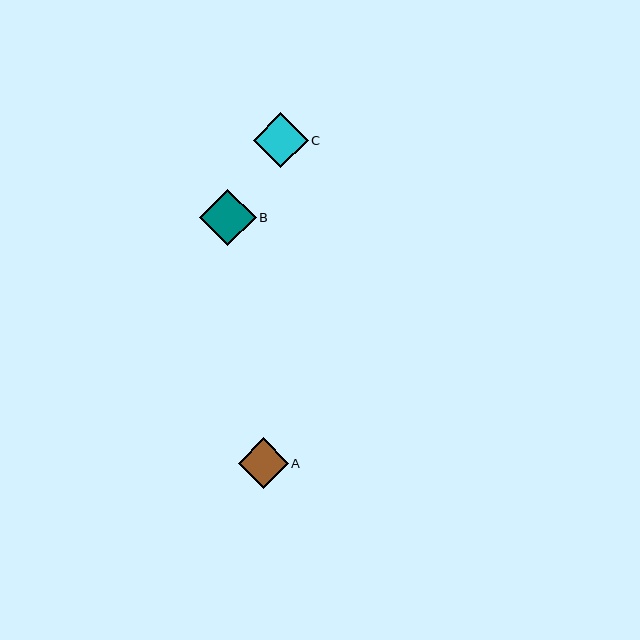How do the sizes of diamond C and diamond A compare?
Diamond C and diamond A are approximately the same size.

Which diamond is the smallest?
Diamond A is the smallest with a size of approximately 50 pixels.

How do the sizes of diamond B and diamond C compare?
Diamond B and diamond C are approximately the same size.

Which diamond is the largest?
Diamond B is the largest with a size of approximately 56 pixels.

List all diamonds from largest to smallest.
From largest to smallest: B, C, A.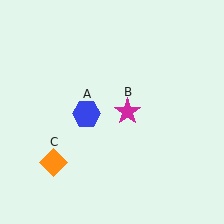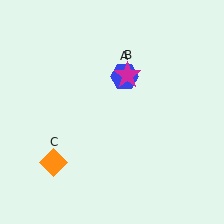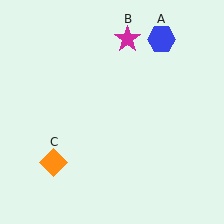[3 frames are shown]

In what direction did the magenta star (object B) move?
The magenta star (object B) moved up.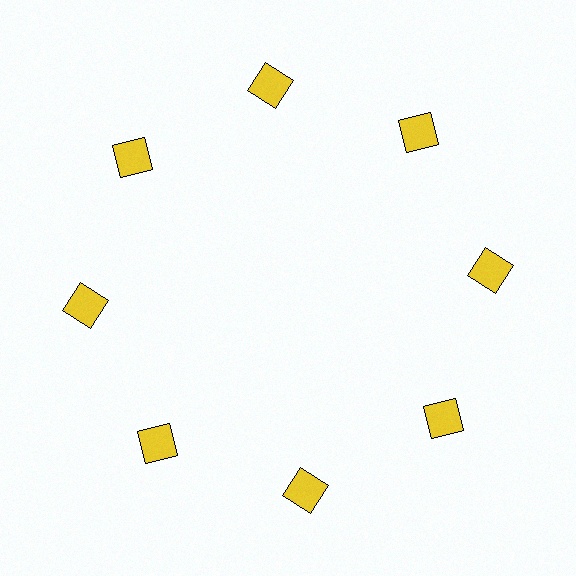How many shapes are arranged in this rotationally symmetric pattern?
There are 8 shapes, arranged in 8 groups of 1.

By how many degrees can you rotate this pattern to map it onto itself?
The pattern maps onto itself every 45 degrees of rotation.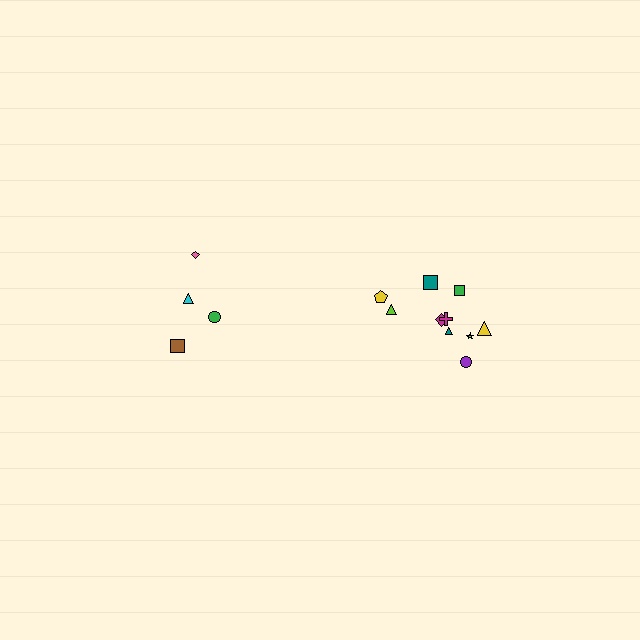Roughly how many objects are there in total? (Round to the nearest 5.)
Roughly 15 objects in total.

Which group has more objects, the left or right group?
The right group.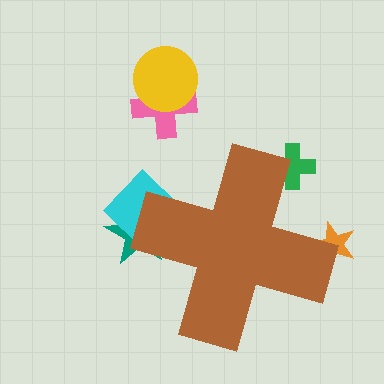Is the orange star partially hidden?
Yes, the orange star is partially hidden behind the brown cross.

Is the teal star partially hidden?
Yes, the teal star is partially hidden behind the brown cross.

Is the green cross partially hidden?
Yes, the green cross is partially hidden behind the brown cross.